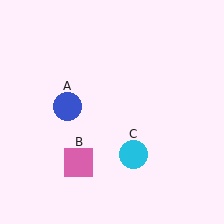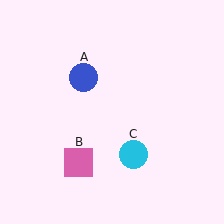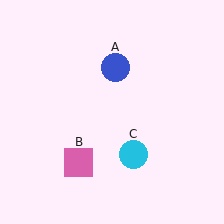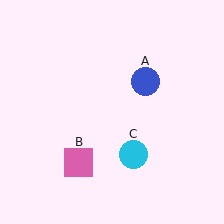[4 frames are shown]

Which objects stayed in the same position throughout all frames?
Pink square (object B) and cyan circle (object C) remained stationary.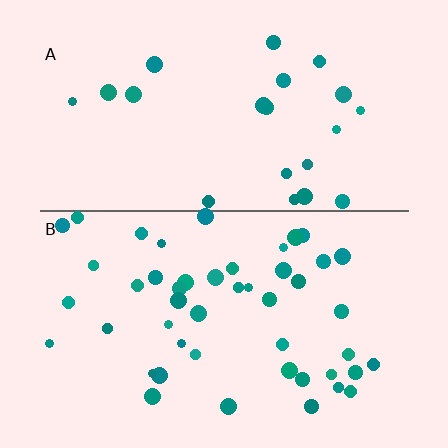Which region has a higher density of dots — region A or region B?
B (the bottom).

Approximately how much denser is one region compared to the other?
Approximately 2.1× — region B over region A.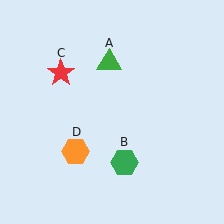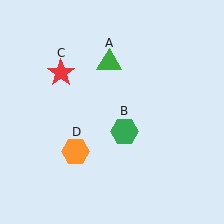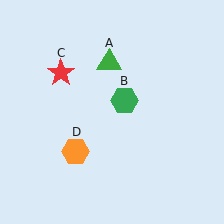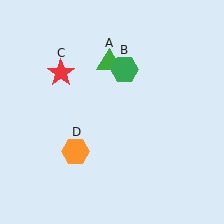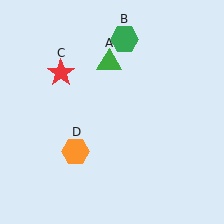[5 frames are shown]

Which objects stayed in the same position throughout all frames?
Green triangle (object A) and red star (object C) and orange hexagon (object D) remained stationary.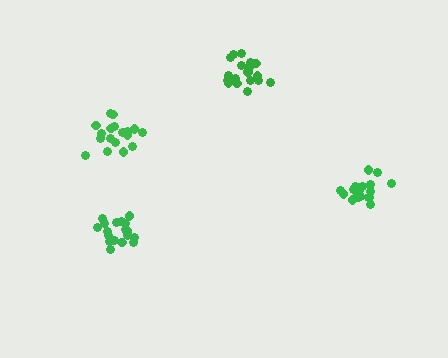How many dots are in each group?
Group 1: 18 dots, Group 2: 19 dots, Group 3: 19 dots, Group 4: 18 dots (74 total).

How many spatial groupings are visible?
There are 4 spatial groupings.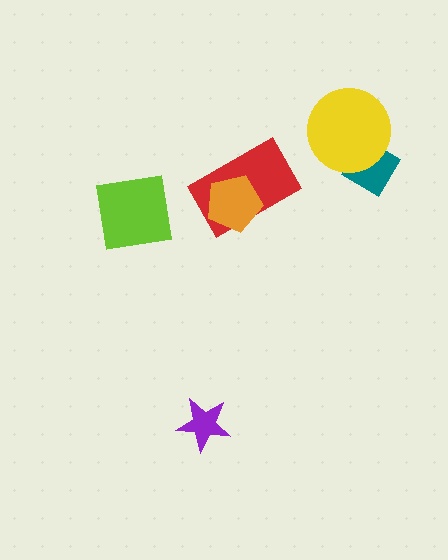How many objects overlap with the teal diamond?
1 object overlaps with the teal diamond.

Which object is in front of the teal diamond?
The yellow circle is in front of the teal diamond.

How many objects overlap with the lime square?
0 objects overlap with the lime square.